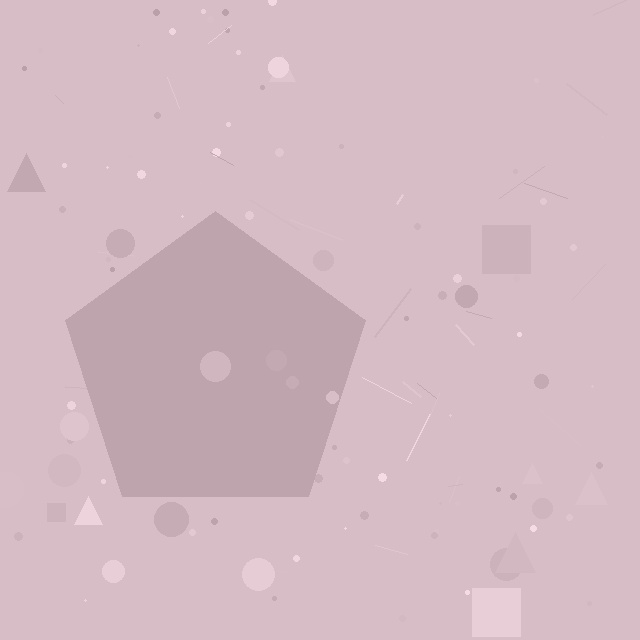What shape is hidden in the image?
A pentagon is hidden in the image.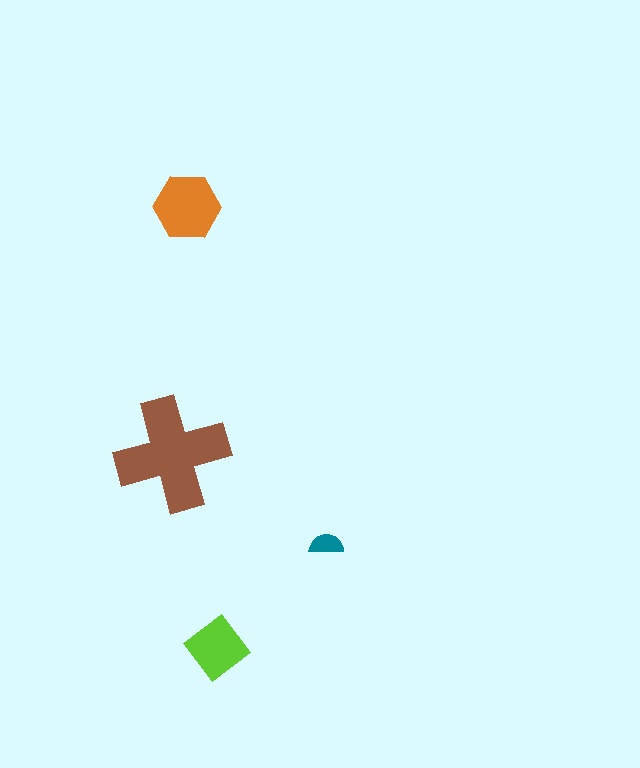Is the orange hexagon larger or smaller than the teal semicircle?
Larger.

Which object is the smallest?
The teal semicircle.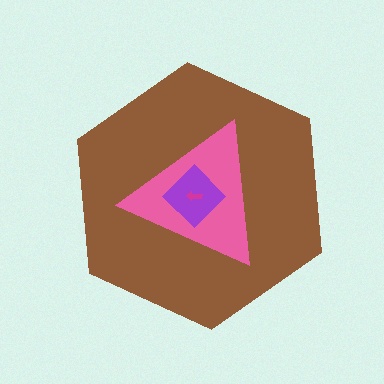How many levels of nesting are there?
4.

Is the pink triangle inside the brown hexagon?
Yes.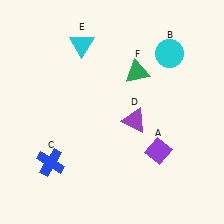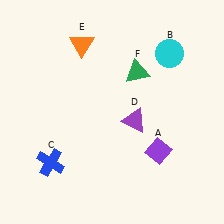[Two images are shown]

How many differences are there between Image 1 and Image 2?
There is 1 difference between the two images.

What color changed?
The triangle (E) changed from cyan in Image 1 to orange in Image 2.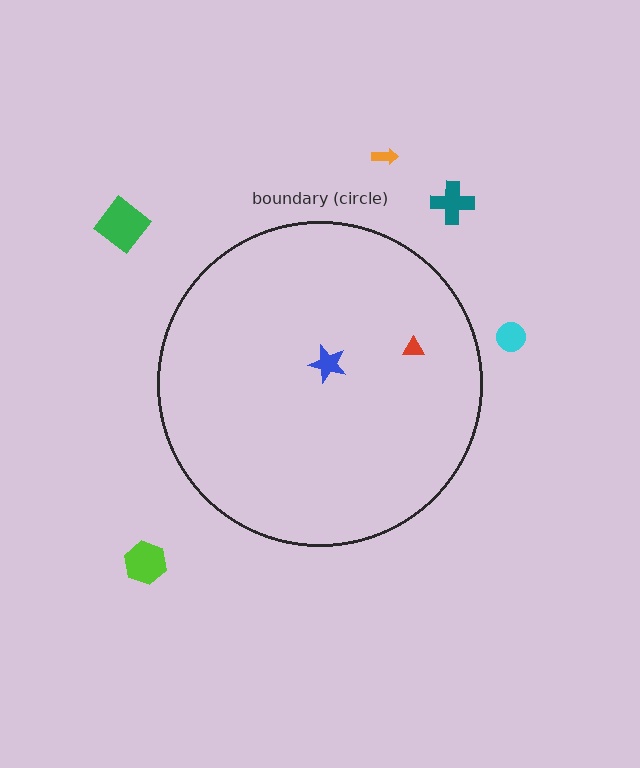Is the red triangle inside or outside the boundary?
Inside.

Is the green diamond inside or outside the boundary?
Outside.